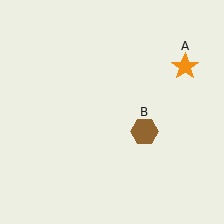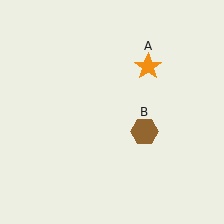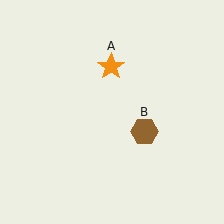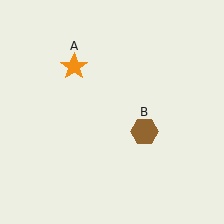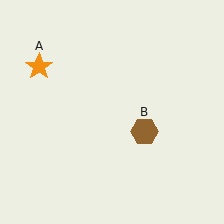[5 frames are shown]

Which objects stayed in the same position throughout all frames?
Brown hexagon (object B) remained stationary.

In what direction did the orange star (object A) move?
The orange star (object A) moved left.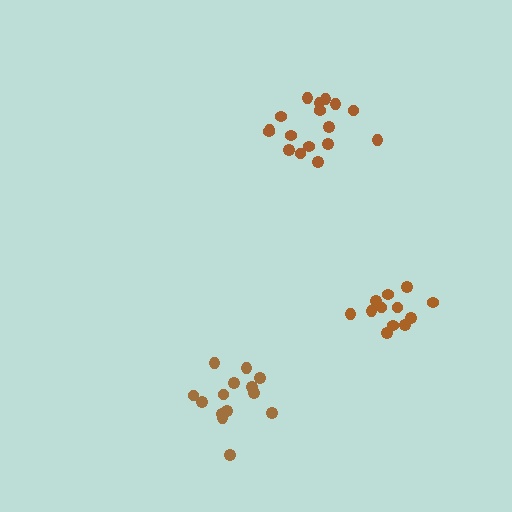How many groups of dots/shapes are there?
There are 3 groups.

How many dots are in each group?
Group 1: 17 dots, Group 2: 12 dots, Group 3: 15 dots (44 total).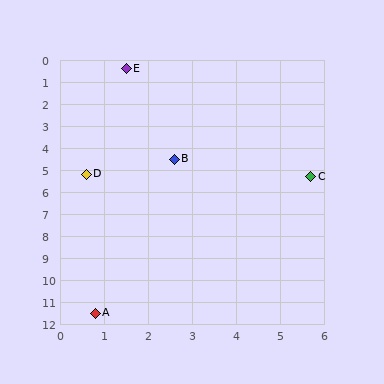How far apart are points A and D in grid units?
Points A and D are about 6.3 grid units apart.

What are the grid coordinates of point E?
Point E is at approximately (1.5, 0.4).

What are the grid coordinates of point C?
Point C is at approximately (5.7, 5.3).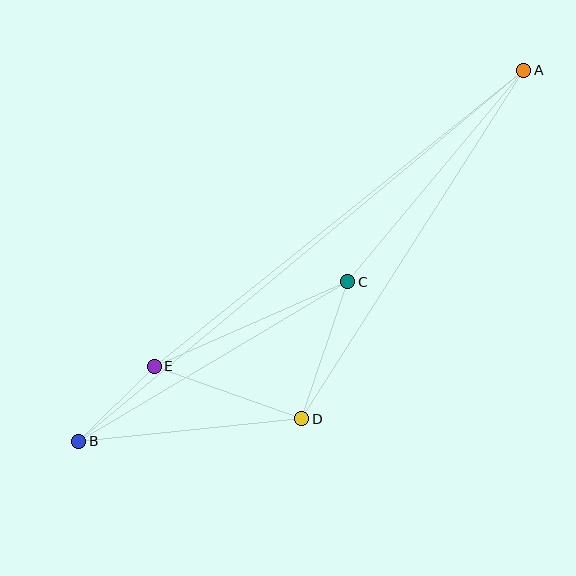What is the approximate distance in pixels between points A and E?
The distance between A and E is approximately 474 pixels.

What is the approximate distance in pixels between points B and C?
The distance between B and C is approximately 313 pixels.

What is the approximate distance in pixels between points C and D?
The distance between C and D is approximately 145 pixels.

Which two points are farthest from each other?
Points A and B are farthest from each other.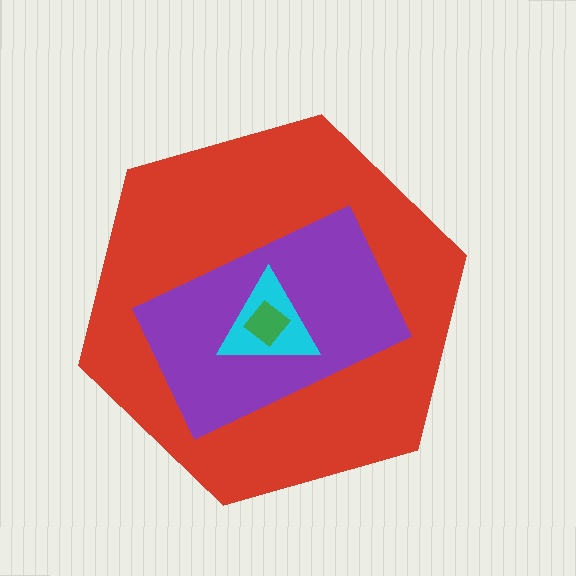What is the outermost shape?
The red hexagon.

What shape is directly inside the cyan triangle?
The green diamond.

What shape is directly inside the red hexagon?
The purple rectangle.